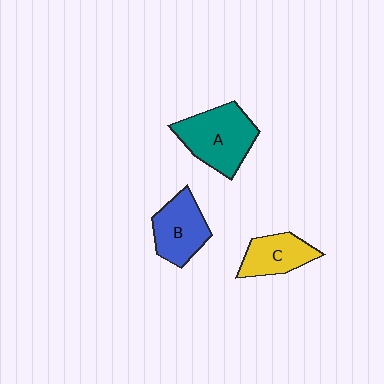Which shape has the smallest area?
Shape C (yellow).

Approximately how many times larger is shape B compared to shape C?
Approximately 1.2 times.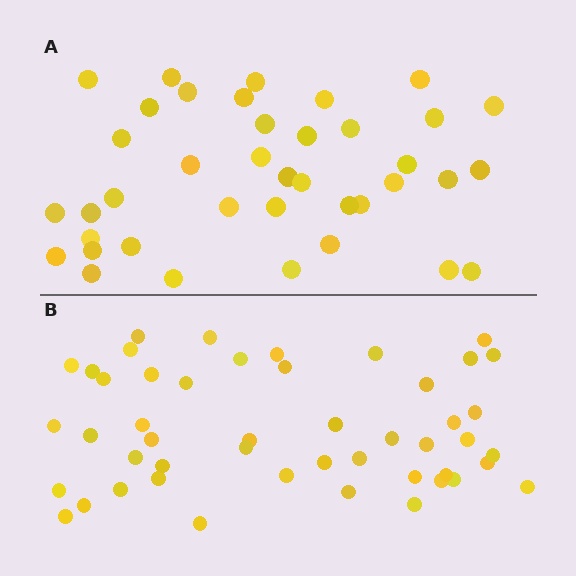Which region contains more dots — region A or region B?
Region B (the bottom region) has more dots.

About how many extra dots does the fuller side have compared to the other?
Region B has roughly 8 or so more dots than region A.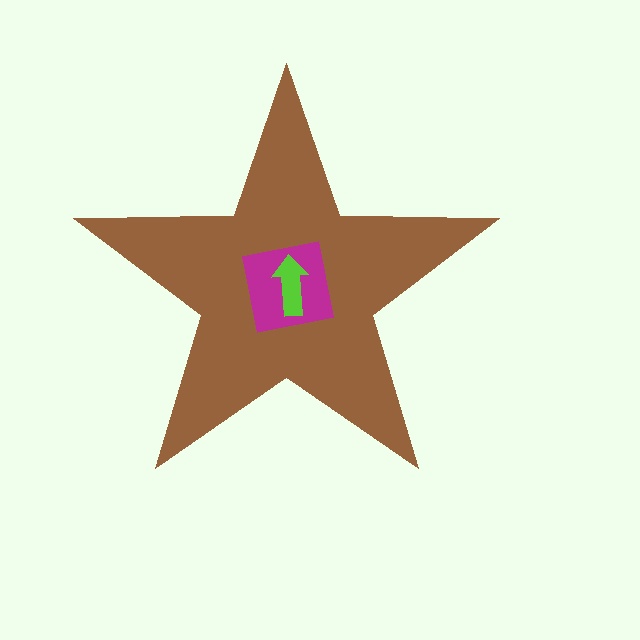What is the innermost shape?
The lime arrow.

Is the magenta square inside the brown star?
Yes.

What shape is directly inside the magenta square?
The lime arrow.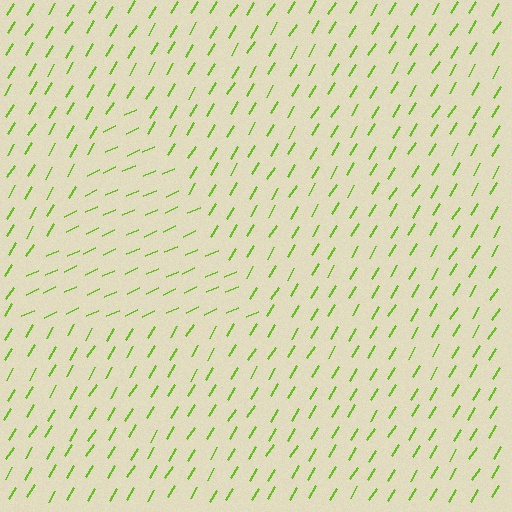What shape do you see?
I see a triangle.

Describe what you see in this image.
The image is filled with small lime line segments. A triangle region in the image has lines oriented differently from the surrounding lines, creating a visible texture boundary.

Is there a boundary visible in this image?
Yes, there is a texture boundary formed by a change in line orientation.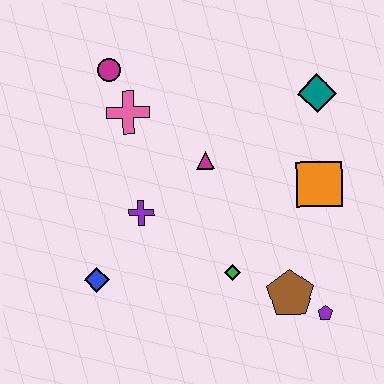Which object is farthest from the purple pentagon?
The magenta circle is farthest from the purple pentagon.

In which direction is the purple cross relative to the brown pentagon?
The purple cross is to the left of the brown pentagon.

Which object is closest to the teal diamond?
The orange square is closest to the teal diamond.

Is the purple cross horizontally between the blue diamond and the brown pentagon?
Yes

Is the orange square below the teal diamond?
Yes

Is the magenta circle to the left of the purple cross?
Yes